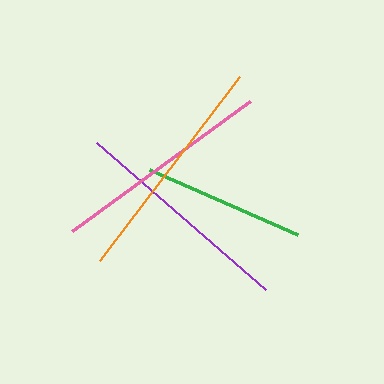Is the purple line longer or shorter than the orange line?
The orange line is longer than the purple line.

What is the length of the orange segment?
The orange segment is approximately 231 pixels long.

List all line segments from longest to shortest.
From longest to shortest: orange, purple, pink, green.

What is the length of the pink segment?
The pink segment is approximately 220 pixels long.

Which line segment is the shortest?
The green line is the shortest at approximately 161 pixels.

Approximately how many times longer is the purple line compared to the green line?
The purple line is approximately 1.4 times the length of the green line.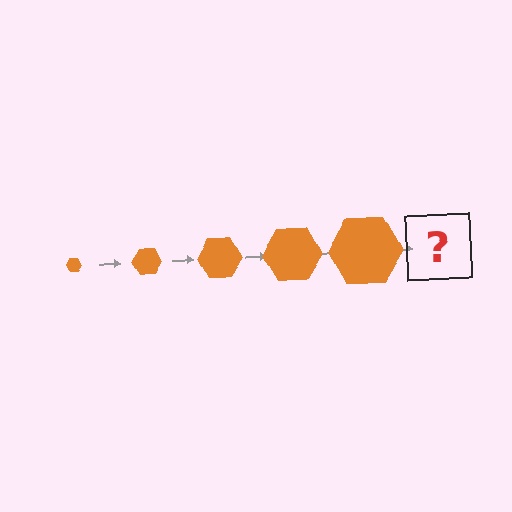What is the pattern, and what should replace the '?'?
The pattern is that the hexagon gets progressively larger each step. The '?' should be an orange hexagon, larger than the previous one.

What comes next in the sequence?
The next element should be an orange hexagon, larger than the previous one.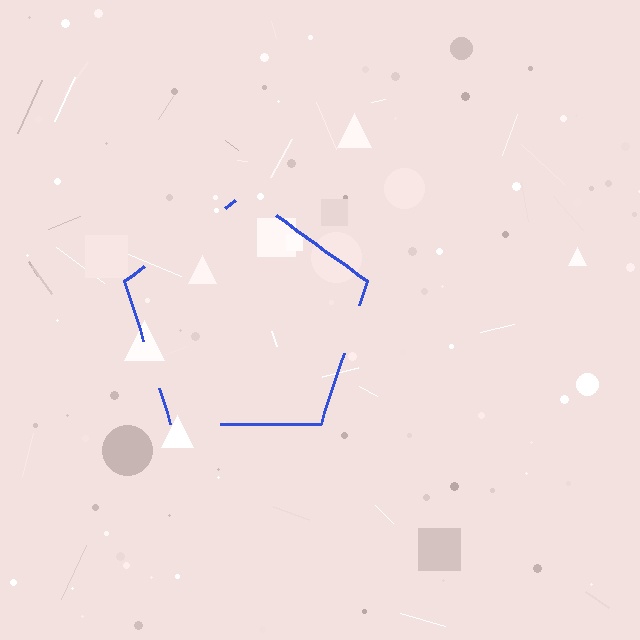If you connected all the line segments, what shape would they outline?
They would outline a pentagon.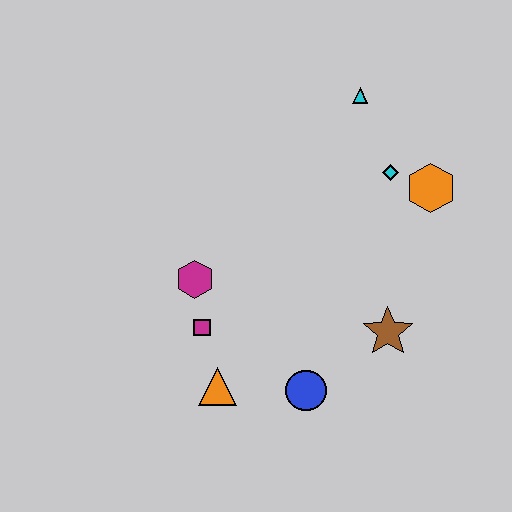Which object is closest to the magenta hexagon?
The magenta square is closest to the magenta hexagon.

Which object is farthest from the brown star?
The cyan triangle is farthest from the brown star.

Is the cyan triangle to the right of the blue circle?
Yes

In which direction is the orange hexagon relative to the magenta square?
The orange hexagon is to the right of the magenta square.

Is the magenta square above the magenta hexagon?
No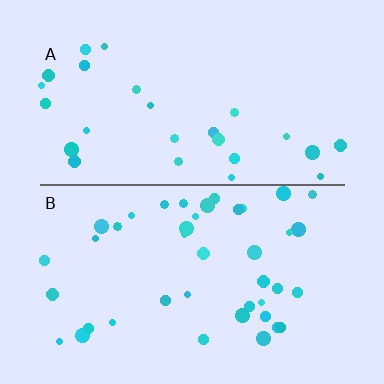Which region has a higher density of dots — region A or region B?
B (the bottom).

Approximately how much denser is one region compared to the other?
Approximately 1.5× — region B over region A.